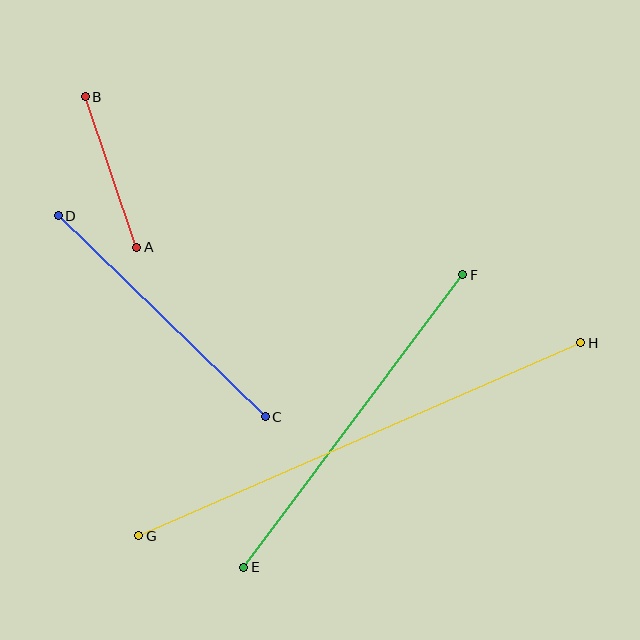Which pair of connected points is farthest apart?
Points G and H are farthest apart.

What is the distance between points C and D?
The distance is approximately 288 pixels.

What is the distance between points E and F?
The distance is approximately 365 pixels.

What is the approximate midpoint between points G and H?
The midpoint is at approximately (360, 439) pixels.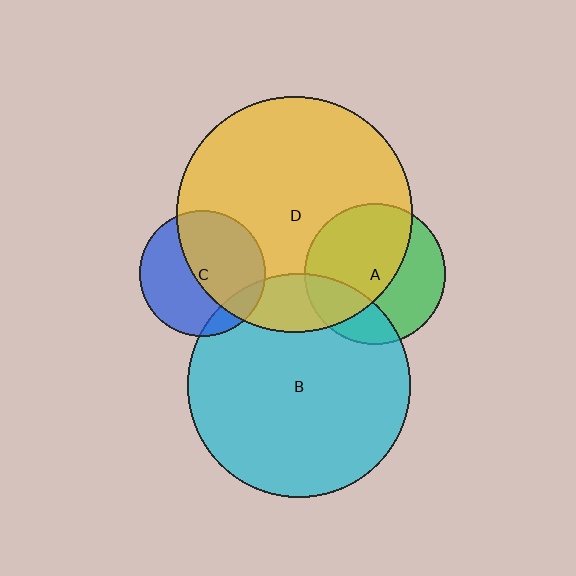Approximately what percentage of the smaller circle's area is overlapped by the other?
Approximately 15%.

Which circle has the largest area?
Circle D (yellow).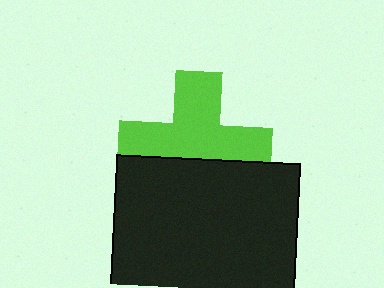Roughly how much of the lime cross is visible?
About half of it is visible (roughly 62%).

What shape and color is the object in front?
The object in front is a black square.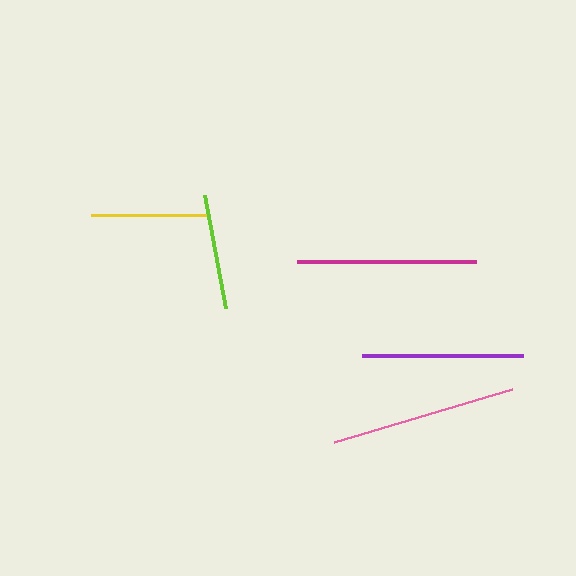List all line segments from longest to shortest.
From longest to shortest: pink, magenta, purple, yellow, lime.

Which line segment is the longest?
The pink line is the longest at approximately 186 pixels.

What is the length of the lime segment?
The lime segment is approximately 115 pixels long.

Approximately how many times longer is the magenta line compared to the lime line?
The magenta line is approximately 1.6 times the length of the lime line.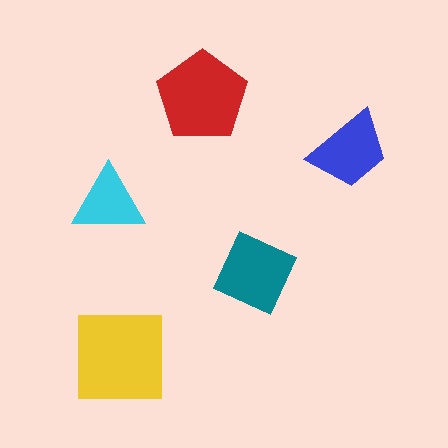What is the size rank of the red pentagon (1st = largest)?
2nd.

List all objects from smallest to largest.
The cyan triangle, the blue trapezoid, the teal diamond, the red pentagon, the yellow square.